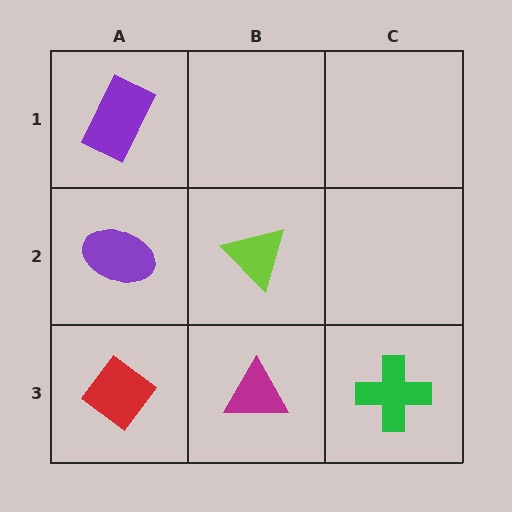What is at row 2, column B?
A lime triangle.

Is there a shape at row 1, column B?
No, that cell is empty.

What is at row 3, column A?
A red diamond.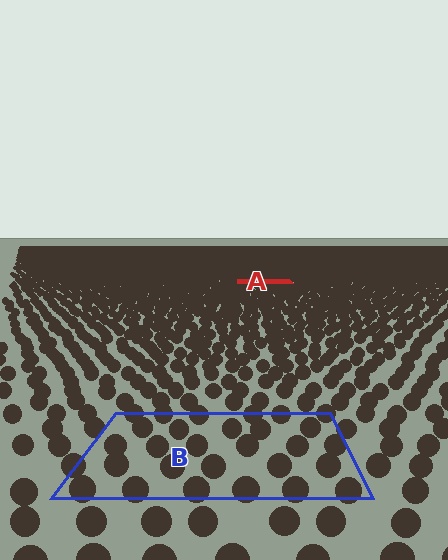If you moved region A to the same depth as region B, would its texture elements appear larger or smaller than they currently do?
They would appear larger. At a closer depth, the same texture elements are projected at a bigger on-screen size.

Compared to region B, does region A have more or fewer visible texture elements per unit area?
Region A has more texture elements per unit area — they are packed more densely because it is farther away.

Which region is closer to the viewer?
Region B is closer. The texture elements there are larger and more spread out.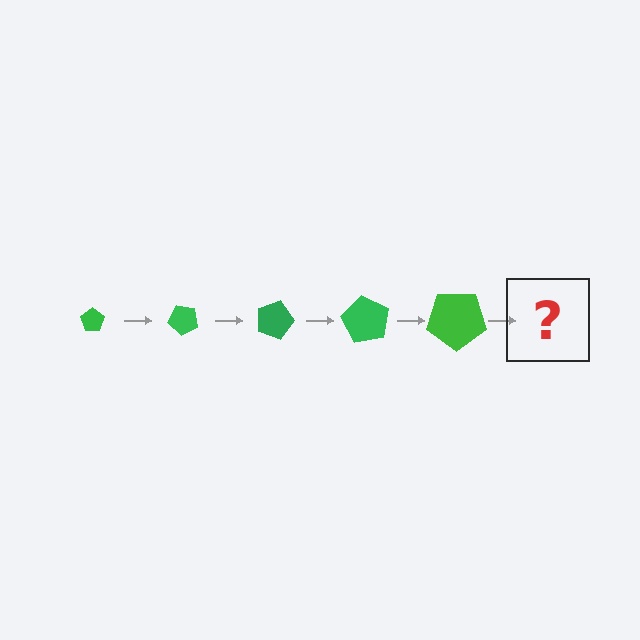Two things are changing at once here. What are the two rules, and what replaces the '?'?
The two rules are that the pentagon grows larger each step and it rotates 45 degrees each step. The '?' should be a pentagon, larger than the previous one and rotated 225 degrees from the start.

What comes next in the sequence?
The next element should be a pentagon, larger than the previous one and rotated 225 degrees from the start.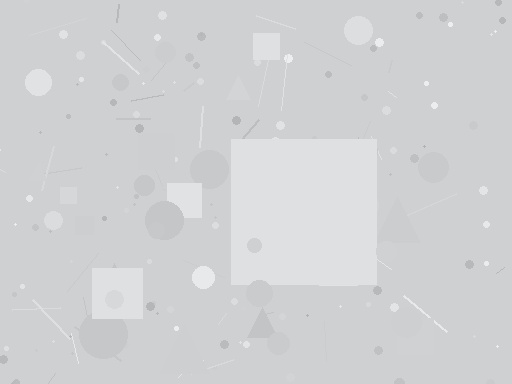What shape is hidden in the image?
A square is hidden in the image.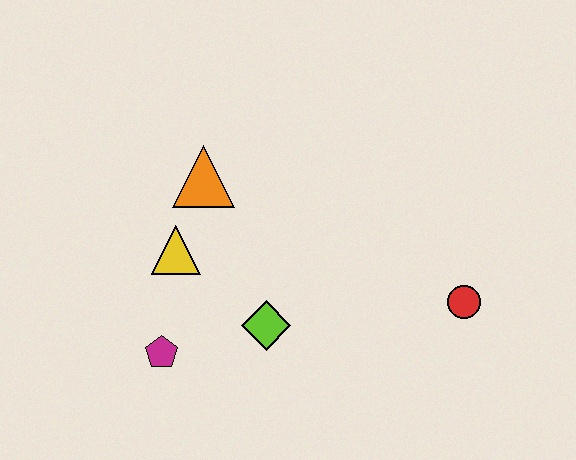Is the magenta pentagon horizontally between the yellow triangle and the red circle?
No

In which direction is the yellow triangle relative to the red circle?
The yellow triangle is to the left of the red circle.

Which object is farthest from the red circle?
The magenta pentagon is farthest from the red circle.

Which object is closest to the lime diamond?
The magenta pentagon is closest to the lime diamond.